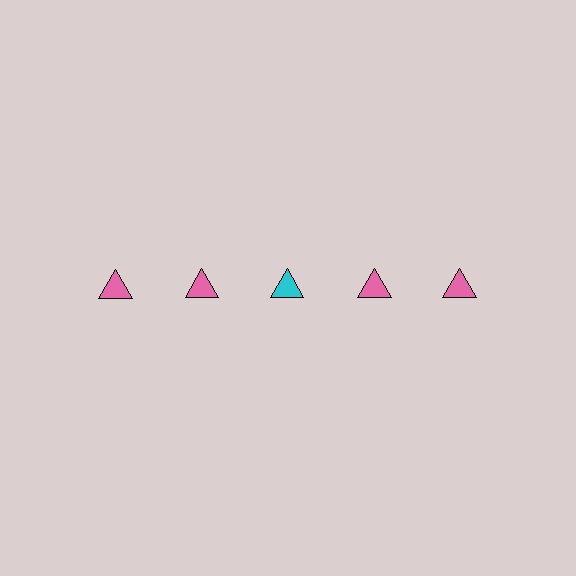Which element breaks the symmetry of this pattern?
The cyan triangle in the top row, center column breaks the symmetry. All other shapes are pink triangles.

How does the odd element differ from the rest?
It has a different color: cyan instead of pink.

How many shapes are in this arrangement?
There are 5 shapes arranged in a grid pattern.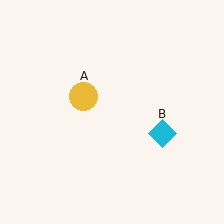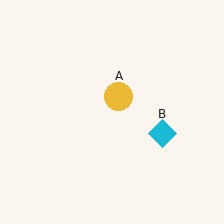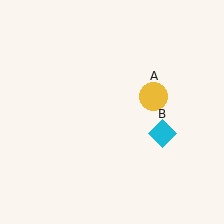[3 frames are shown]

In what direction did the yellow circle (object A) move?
The yellow circle (object A) moved right.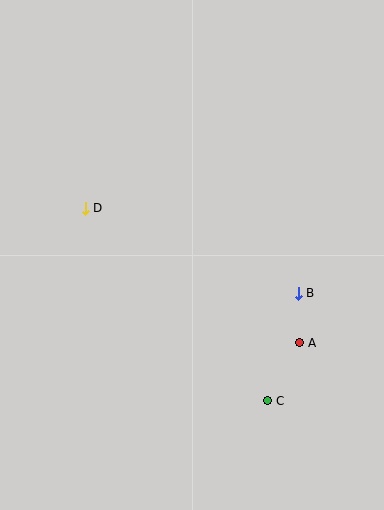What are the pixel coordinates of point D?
Point D is at (85, 208).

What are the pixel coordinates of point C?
Point C is at (268, 401).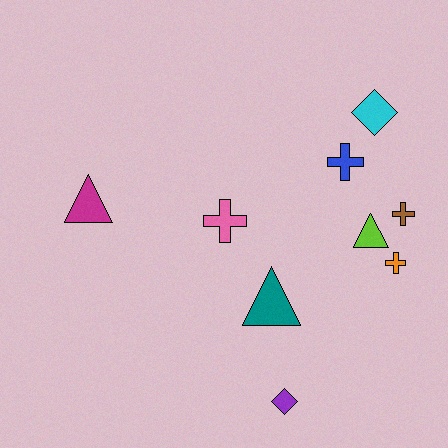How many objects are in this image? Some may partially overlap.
There are 9 objects.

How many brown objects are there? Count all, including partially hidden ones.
There is 1 brown object.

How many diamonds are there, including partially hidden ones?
There are 2 diamonds.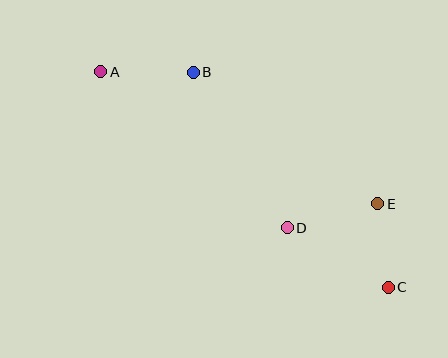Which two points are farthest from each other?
Points A and C are farthest from each other.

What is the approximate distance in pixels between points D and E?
The distance between D and E is approximately 93 pixels.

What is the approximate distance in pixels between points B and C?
The distance between B and C is approximately 291 pixels.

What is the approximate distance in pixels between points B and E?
The distance between B and E is approximately 226 pixels.